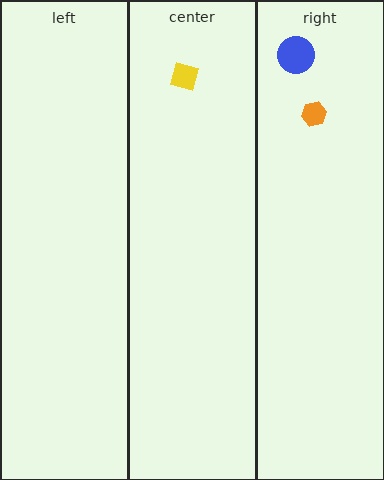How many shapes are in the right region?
2.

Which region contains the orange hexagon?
The right region.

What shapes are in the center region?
The yellow diamond.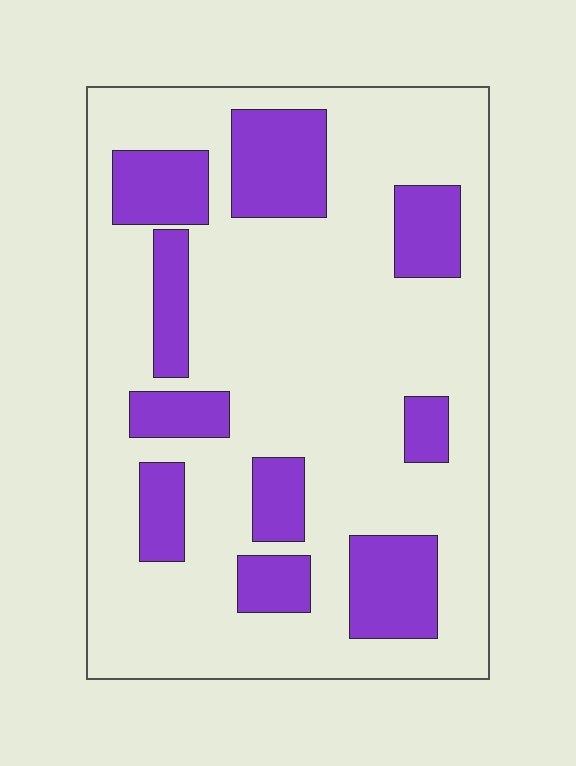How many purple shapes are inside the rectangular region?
10.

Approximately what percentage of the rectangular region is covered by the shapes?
Approximately 25%.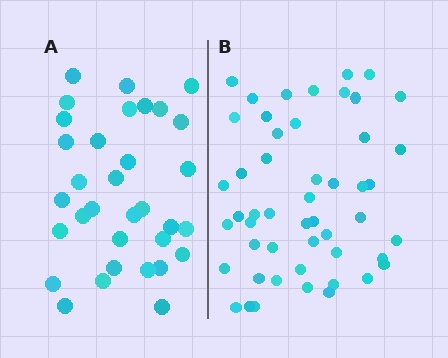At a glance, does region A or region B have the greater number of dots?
Region B (the right region) has more dots.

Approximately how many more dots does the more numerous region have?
Region B has approximately 15 more dots than region A.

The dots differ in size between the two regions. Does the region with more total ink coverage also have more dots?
No. Region A has more total ink coverage because its dots are larger, but region B actually contains more individual dots. Total area can be misleading — the number of items is what matters here.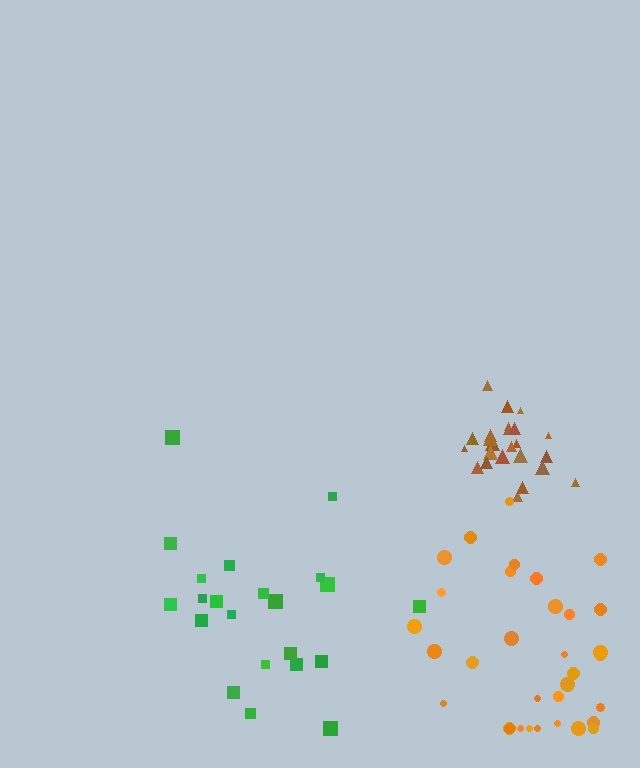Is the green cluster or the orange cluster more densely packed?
Orange.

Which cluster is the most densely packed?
Brown.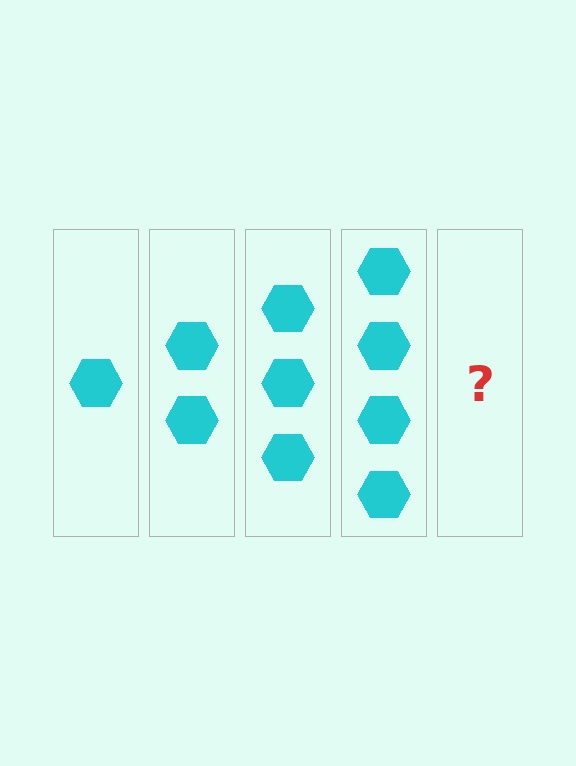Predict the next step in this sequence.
The next step is 5 hexagons.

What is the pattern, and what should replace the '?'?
The pattern is that each step adds one more hexagon. The '?' should be 5 hexagons.